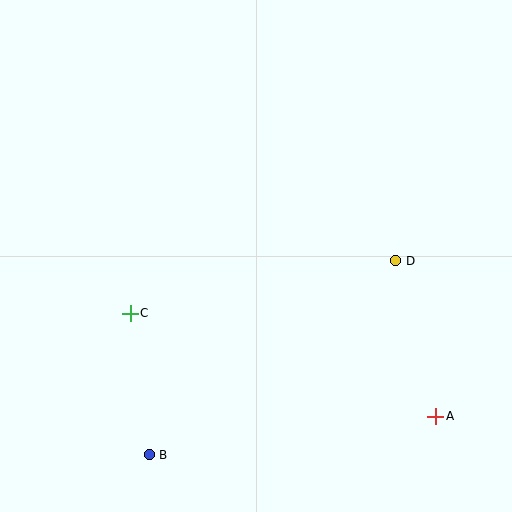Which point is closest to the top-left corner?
Point C is closest to the top-left corner.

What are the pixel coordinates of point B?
Point B is at (149, 455).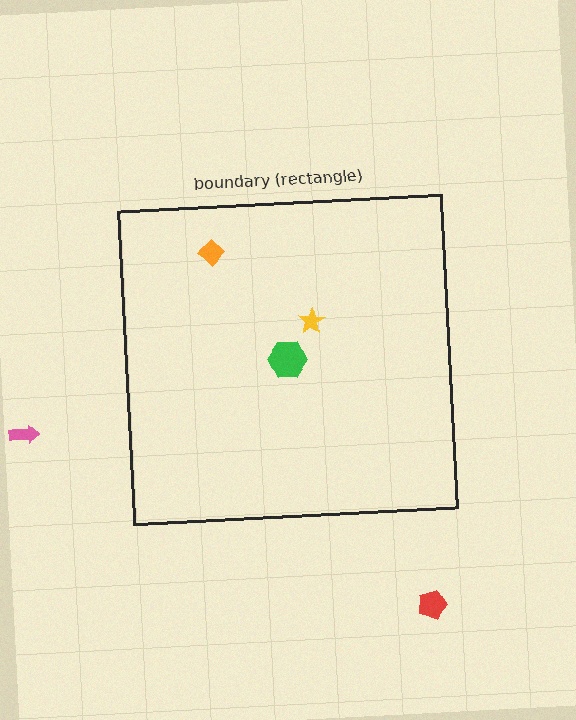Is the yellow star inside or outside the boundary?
Inside.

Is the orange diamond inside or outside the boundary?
Inside.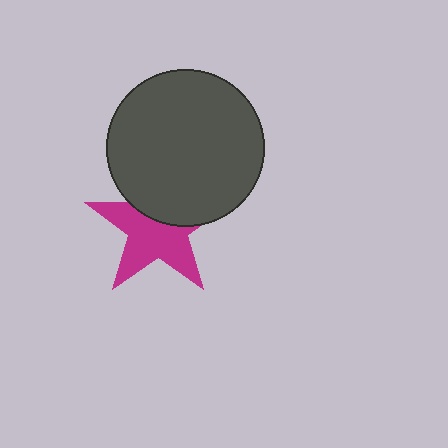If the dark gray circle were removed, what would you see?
You would see the complete magenta star.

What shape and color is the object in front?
The object in front is a dark gray circle.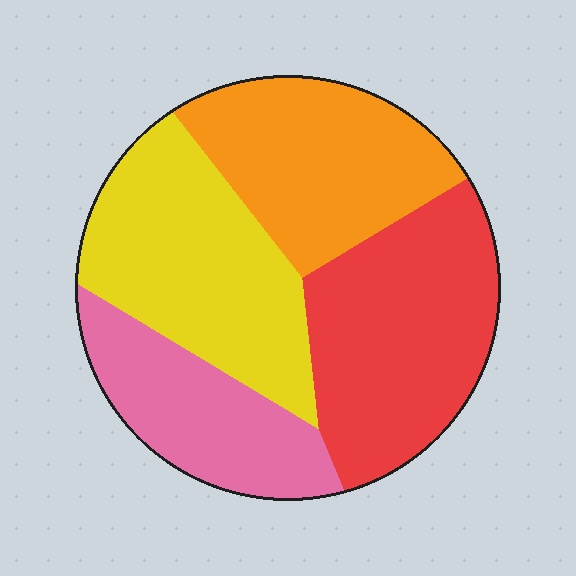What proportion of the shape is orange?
Orange covers roughly 25% of the shape.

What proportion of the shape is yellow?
Yellow takes up about one quarter (1/4) of the shape.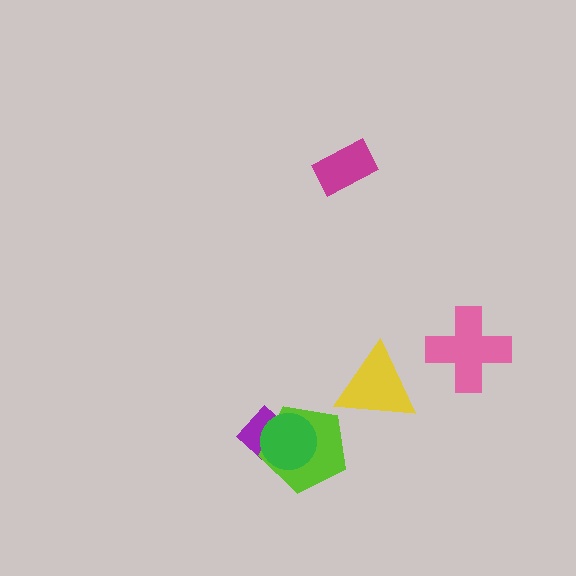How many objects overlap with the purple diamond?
2 objects overlap with the purple diamond.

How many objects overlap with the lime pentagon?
2 objects overlap with the lime pentagon.